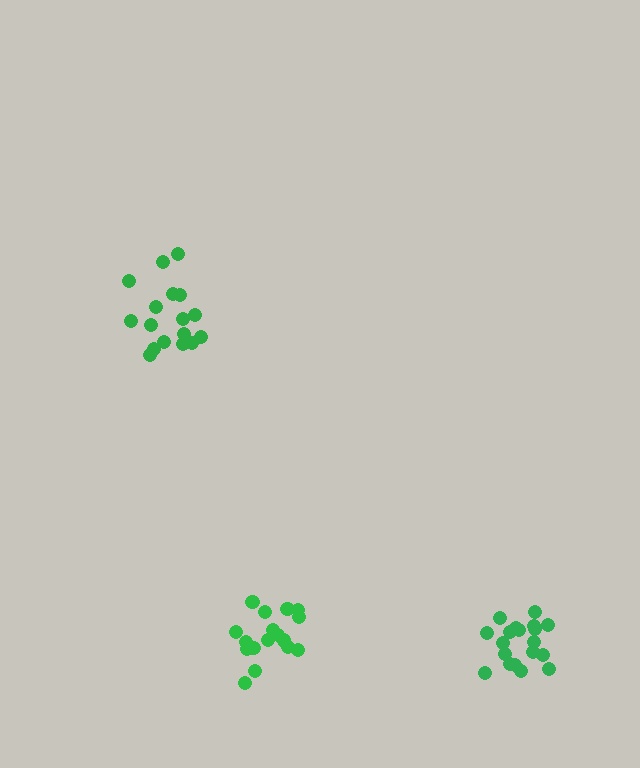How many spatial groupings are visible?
There are 3 spatial groupings.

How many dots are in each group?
Group 1: 19 dots, Group 2: 17 dots, Group 3: 17 dots (53 total).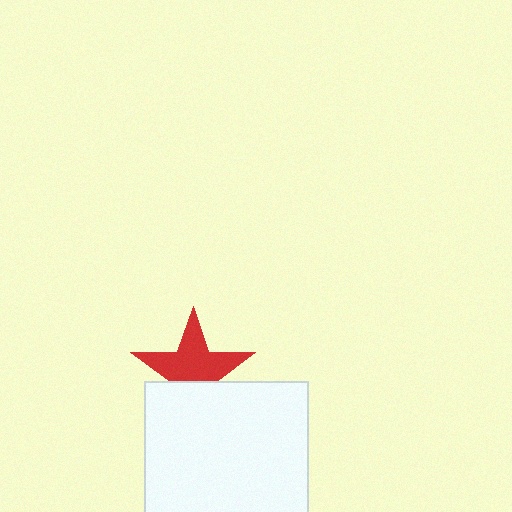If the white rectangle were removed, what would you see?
You would see the complete red star.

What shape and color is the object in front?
The object in front is a white rectangle.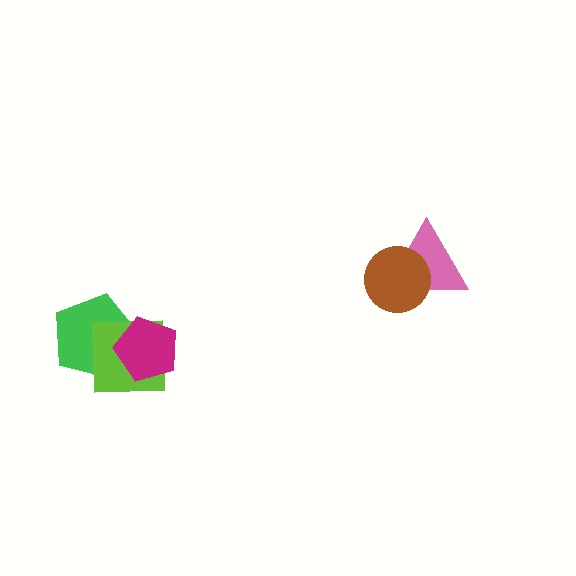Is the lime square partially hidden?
Yes, it is partially covered by another shape.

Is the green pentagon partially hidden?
Yes, it is partially covered by another shape.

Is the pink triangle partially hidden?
Yes, it is partially covered by another shape.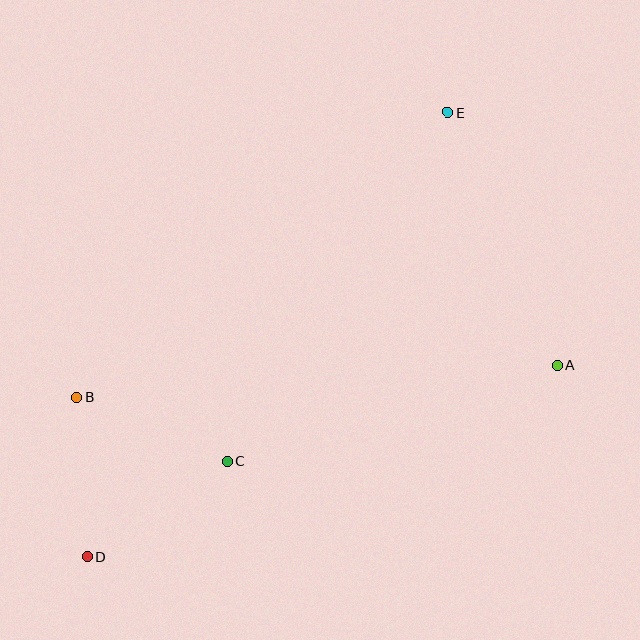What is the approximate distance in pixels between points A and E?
The distance between A and E is approximately 276 pixels.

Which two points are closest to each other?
Points B and D are closest to each other.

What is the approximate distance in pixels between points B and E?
The distance between B and E is approximately 468 pixels.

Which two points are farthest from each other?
Points D and E are farthest from each other.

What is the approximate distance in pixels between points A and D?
The distance between A and D is approximately 508 pixels.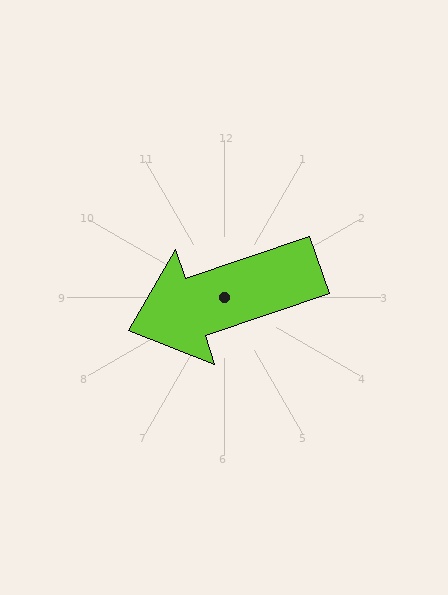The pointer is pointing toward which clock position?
Roughly 8 o'clock.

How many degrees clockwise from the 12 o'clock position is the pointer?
Approximately 251 degrees.